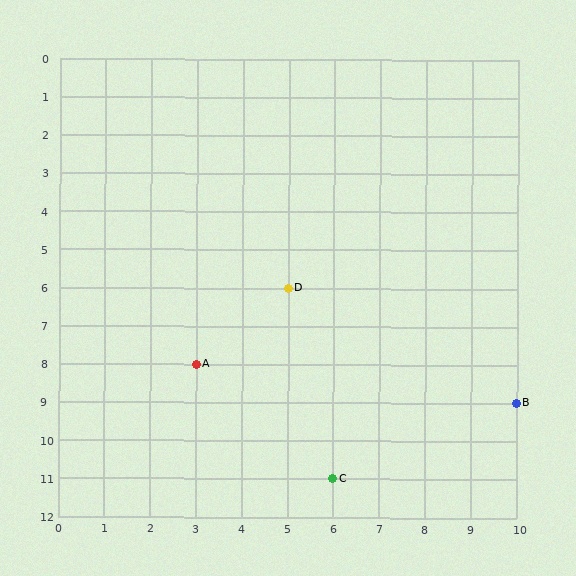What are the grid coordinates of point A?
Point A is at grid coordinates (3, 8).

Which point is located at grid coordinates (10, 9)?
Point B is at (10, 9).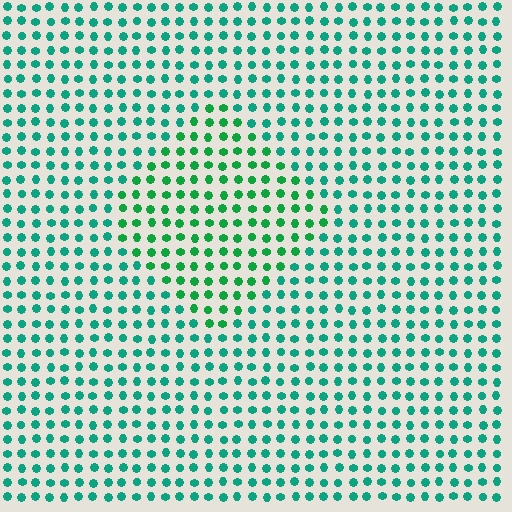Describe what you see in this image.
The image is filled with small teal elements in a uniform arrangement. A diamond-shaped region is visible where the elements are tinted to a slightly different hue, forming a subtle color boundary.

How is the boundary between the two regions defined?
The boundary is defined purely by a slight shift in hue (about 27 degrees). Spacing, size, and orientation are identical on both sides.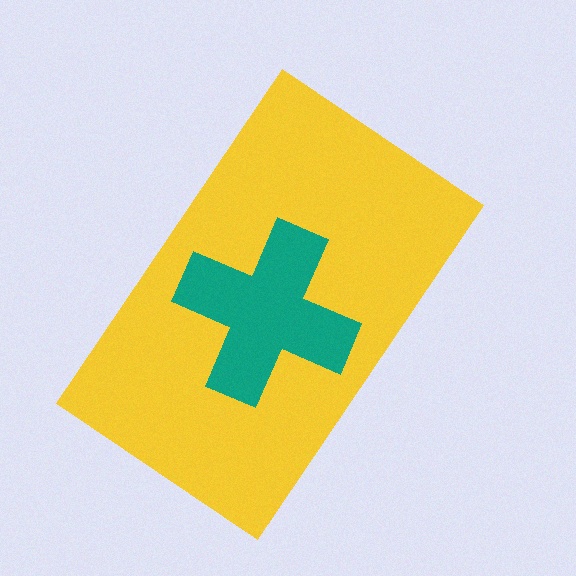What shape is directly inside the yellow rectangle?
The teal cross.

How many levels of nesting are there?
2.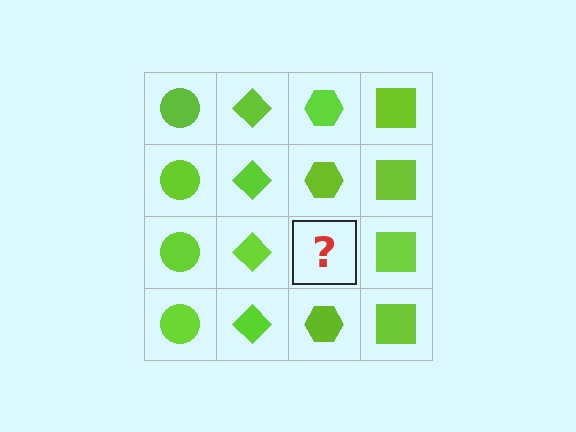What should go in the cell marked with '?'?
The missing cell should contain a lime hexagon.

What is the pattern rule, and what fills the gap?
The rule is that each column has a consistent shape. The gap should be filled with a lime hexagon.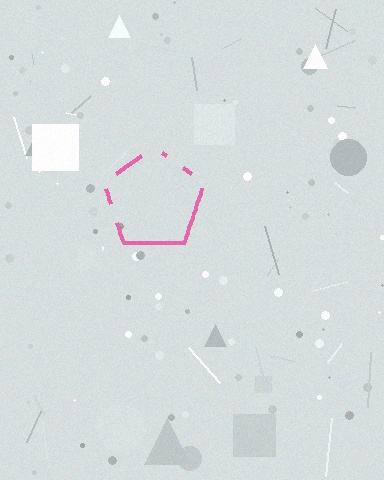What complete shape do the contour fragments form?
The contour fragments form a pentagon.